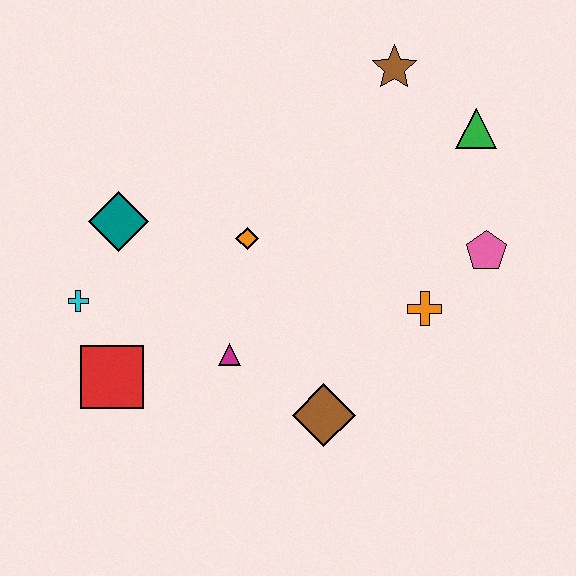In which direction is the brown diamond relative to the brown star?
The brown diamond is below the brown star.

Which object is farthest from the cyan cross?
The green triangle is farthest from the cyan cross.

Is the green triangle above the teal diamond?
Yes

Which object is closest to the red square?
The cyan cross is closest to the red square.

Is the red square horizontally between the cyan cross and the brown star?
Yes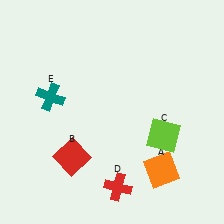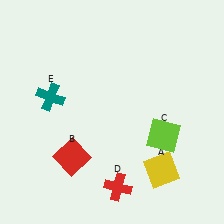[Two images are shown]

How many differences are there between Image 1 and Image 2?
There is 1 difference between the two images.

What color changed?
The square (A) changed from orange in Image 1 to yellow in Image 2.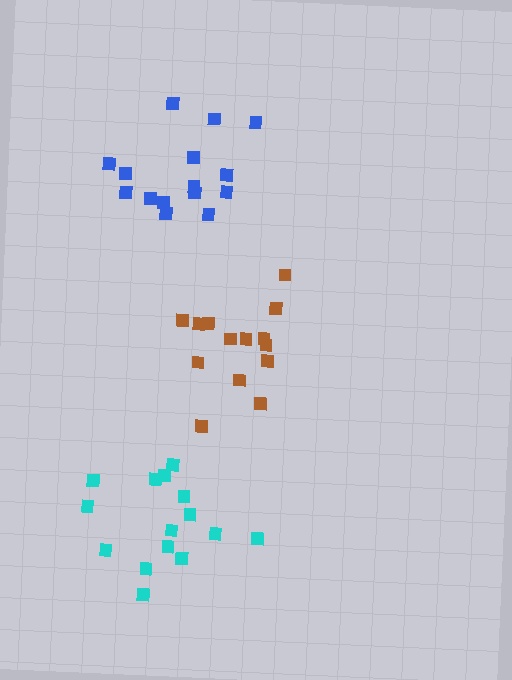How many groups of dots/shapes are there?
There are 3 groups.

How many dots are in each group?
Group 1: 15 dots, Group 2: 15 dots, Group 3: 14 dots (44 total).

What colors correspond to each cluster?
The clusters are colored: cyan, blue, brown.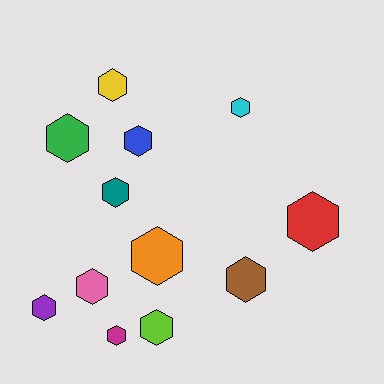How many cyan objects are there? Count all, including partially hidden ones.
There is 1 cyan object.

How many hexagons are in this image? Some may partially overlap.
There are 12 hexagons.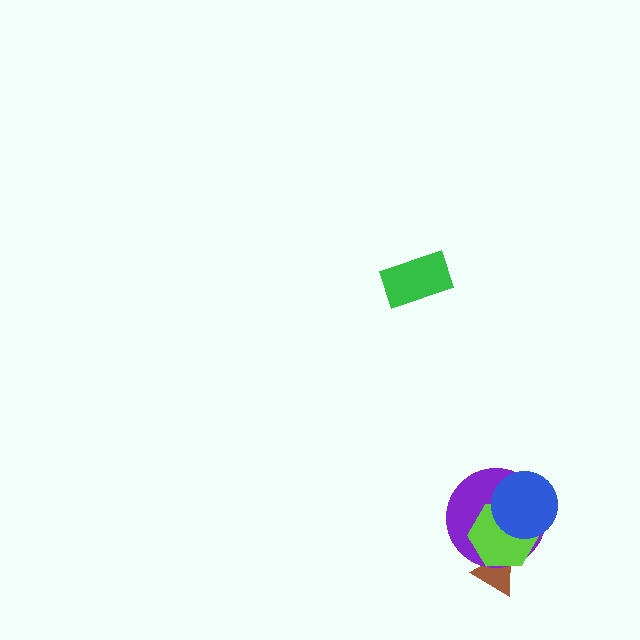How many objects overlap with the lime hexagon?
3 objects overlap with the lime hexagon.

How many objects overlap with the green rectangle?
0 objects overlap with the green rectangle.